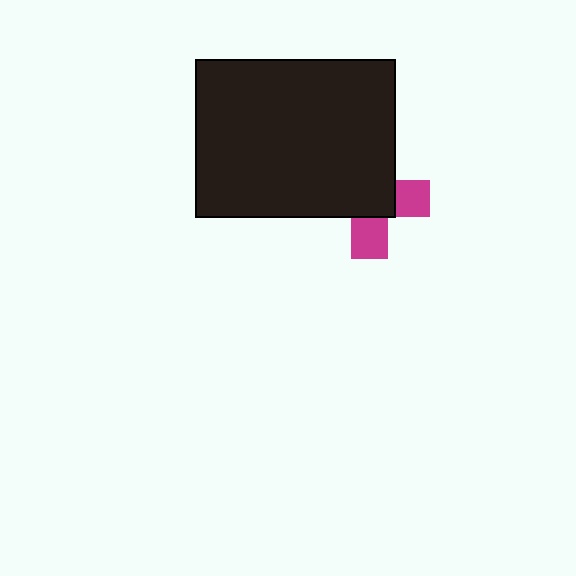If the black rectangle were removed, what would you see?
You would see the complete magenta cross.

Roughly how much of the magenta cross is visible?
A small part of it is visible (roughly 37%).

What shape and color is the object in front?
The object in front is a black rectangle.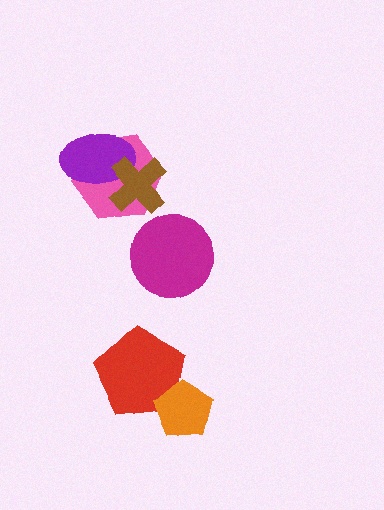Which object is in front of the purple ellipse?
The brown cross is in front of the purple ellipse.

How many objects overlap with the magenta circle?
0 objects overlap with the magenta circle.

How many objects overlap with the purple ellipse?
2 objects overlap with the purple ellipse.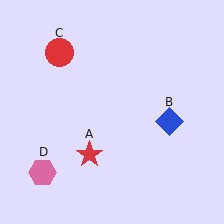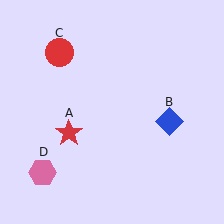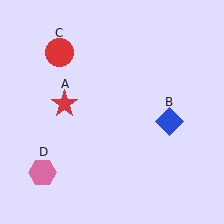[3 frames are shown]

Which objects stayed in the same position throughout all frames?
Blue diamond (object B) and red circle (object C) and pink hexagon (object D) remained stationary.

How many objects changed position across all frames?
1 object changed position: red star (object A).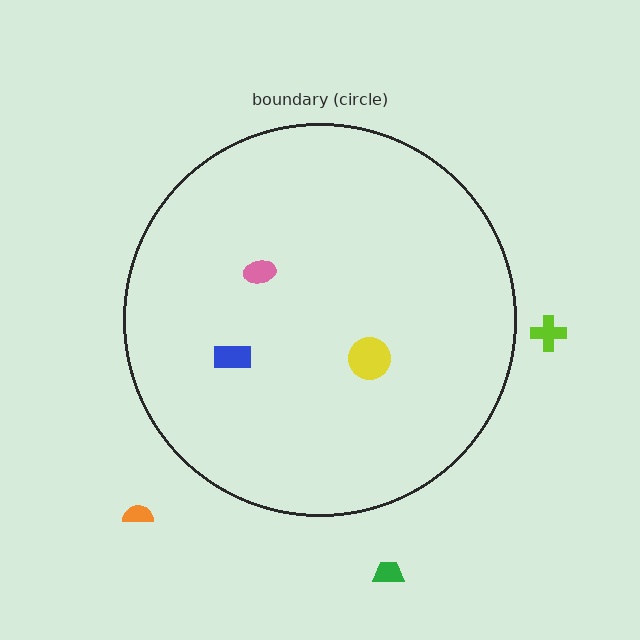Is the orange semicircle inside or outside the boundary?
Outside.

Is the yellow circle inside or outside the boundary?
Inside.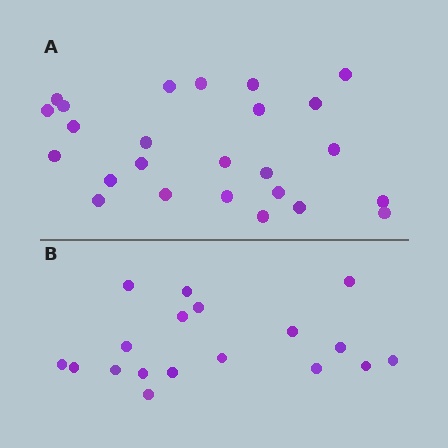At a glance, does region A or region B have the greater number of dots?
Region A (the top region) has more dots.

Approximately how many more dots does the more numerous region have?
Region A has roughly 8 or so more dots than region B.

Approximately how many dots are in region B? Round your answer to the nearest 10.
About 20 dots. (The exact count is 18, which rounds to 20.)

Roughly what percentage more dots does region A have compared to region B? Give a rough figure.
About 40% more.